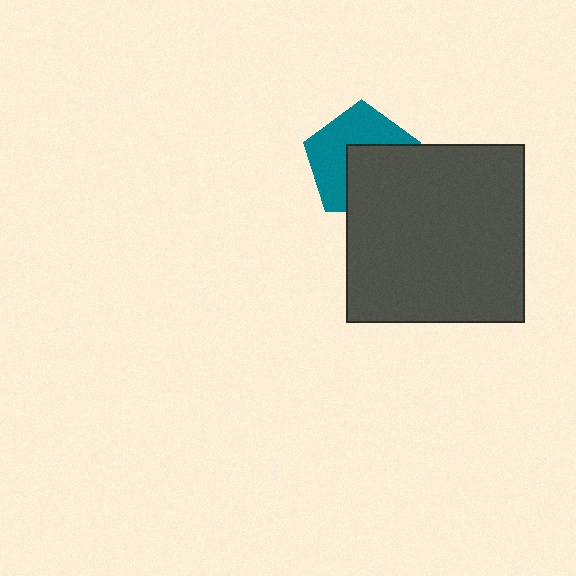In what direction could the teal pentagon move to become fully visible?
The teal pentagon could move toward the upper-left. That would shift it out from behind the dark gray square entirely.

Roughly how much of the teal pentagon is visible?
About half of it is visible (roughly 52%).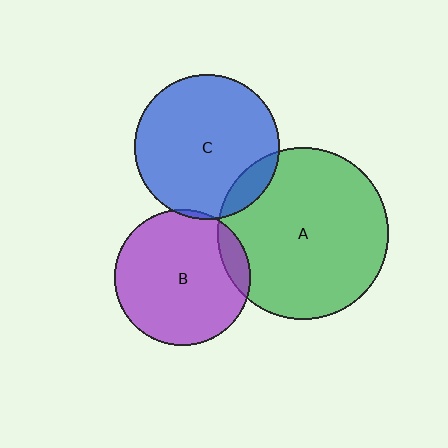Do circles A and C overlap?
Yes.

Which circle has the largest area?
Circle A (green).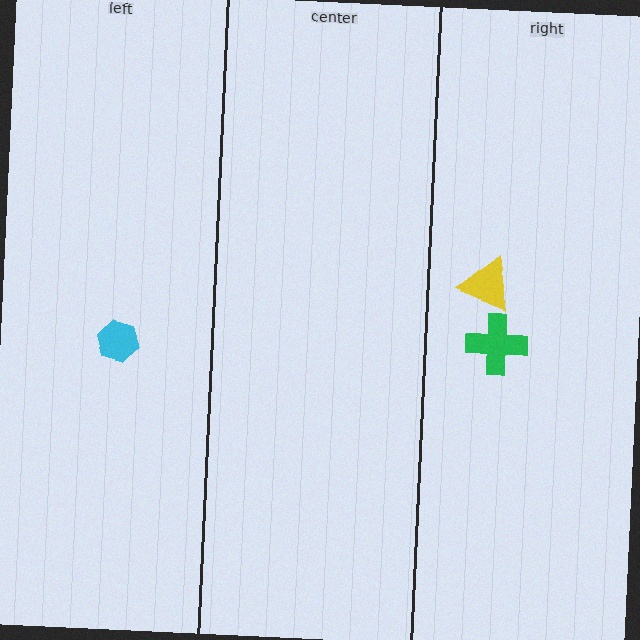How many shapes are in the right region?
2.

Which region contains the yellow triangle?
The right region.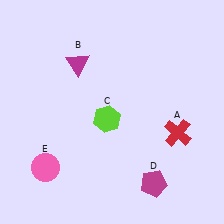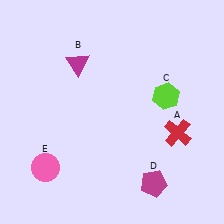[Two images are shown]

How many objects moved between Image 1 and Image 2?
1 object moved between the two images.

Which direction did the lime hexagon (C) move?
The lime hexagon (C) moved right.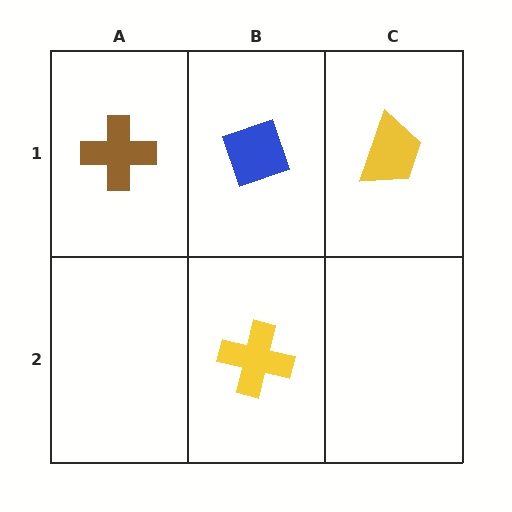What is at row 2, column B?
A yellow cross.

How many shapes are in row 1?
3 shapes.